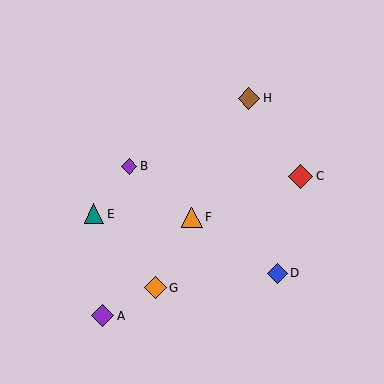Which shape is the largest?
The red diamond (labeled C) is the largest.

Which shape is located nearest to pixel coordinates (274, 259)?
The blue diamond (labeled D) at (277, 273) is nearest to that location.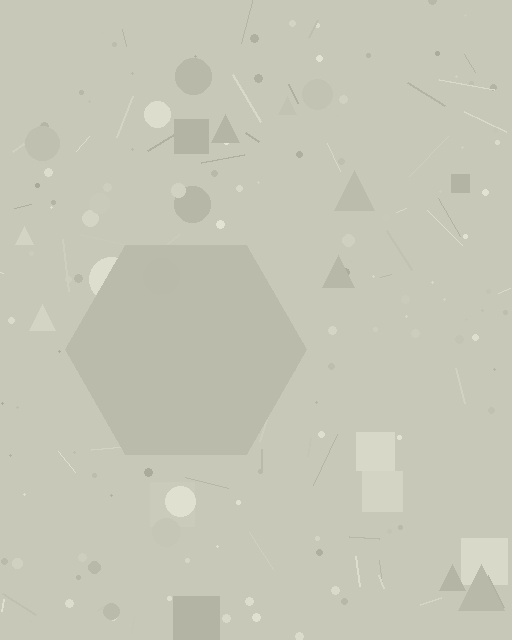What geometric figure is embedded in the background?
A hexagon is embedded in the background.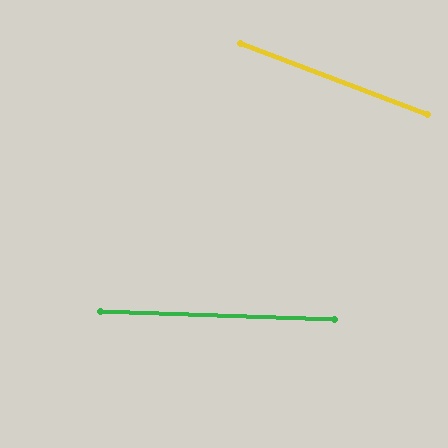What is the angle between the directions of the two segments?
Approximately 19 degrees.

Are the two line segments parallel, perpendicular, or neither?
Neither parallel nor perpendicular — they differ by about 19°.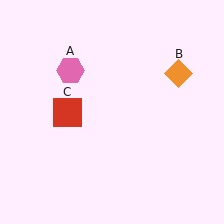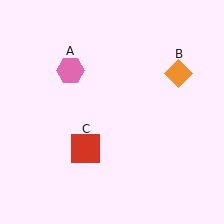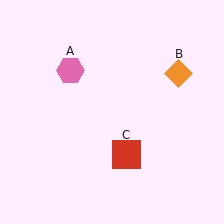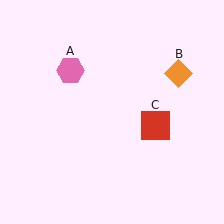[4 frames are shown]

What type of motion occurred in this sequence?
The red square (object C) rotated counterclockwise around the center of the scene.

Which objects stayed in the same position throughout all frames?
Pink hexagon (object A) and orange diamond (object B) remained stationary.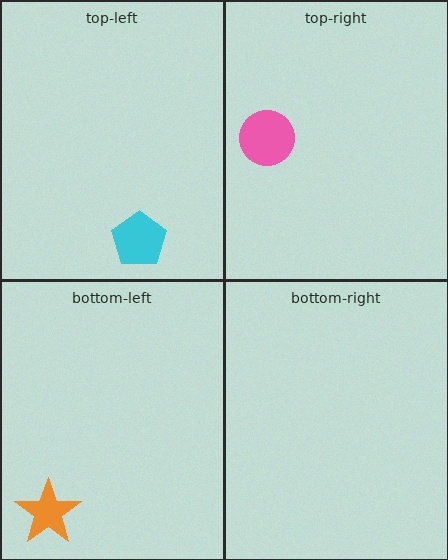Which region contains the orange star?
The bottom-left region.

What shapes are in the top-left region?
The cyan pentagon.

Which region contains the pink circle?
The top-right region.